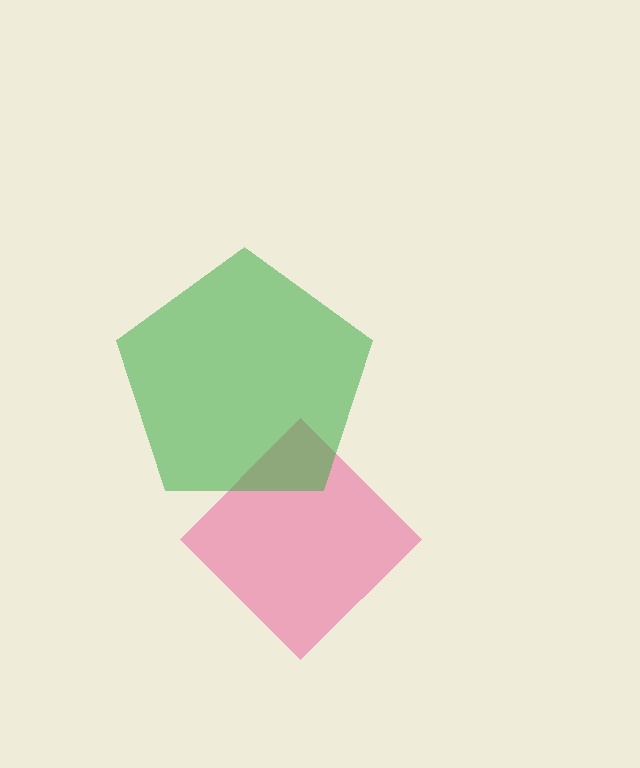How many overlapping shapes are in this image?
There are 2 overlapping shapes in the image.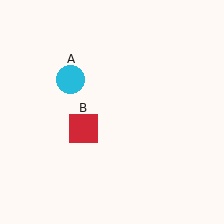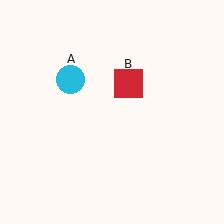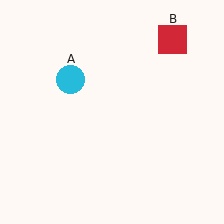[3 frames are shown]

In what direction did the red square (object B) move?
The red square (object B) moved up and to the right.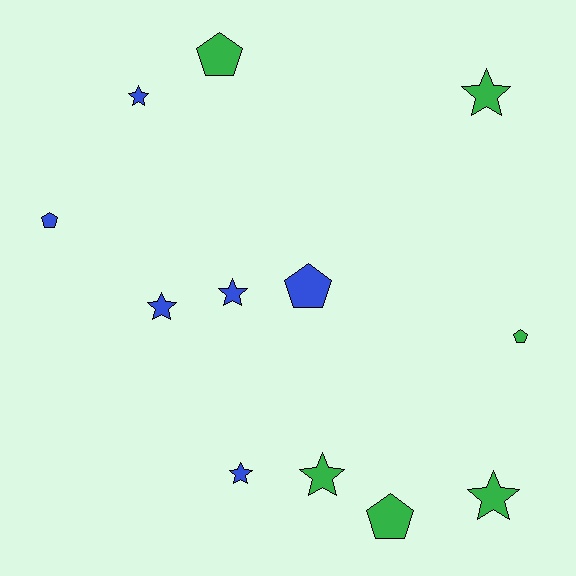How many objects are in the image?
There are 12 objects.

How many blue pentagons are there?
There are 2 blue pentagons.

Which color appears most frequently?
Blue, with 6 objects.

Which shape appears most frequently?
Star, with 7 objects.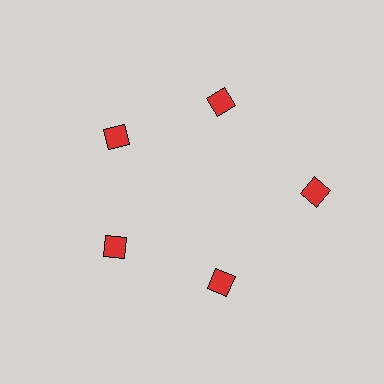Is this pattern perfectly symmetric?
No. The 5 red diamonds are arranged in a ring, but one element near the 3 o'clock position is pushed outward from the center, breaking the 5-fold rotational symmetry.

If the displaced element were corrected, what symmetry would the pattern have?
It would have 5-fold rotational symmetry — the pattern would map onto itself every 72 degrees.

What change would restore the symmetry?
The symmetry would be restored by moving it inward, back onto the ring so that all 5 diamonds sit at equal angles and equal distance from the center.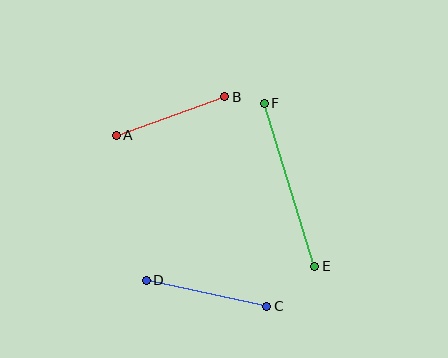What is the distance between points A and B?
The distance is approximately 115 pixels.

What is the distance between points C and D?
The distance is approximately 123 pixels.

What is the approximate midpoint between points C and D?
The midpoint is at approximately (206, 293) pixels.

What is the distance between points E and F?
The distance is approximately 171 pixels.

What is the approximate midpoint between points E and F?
The midpoint is at approximately (290, 185) pixels.